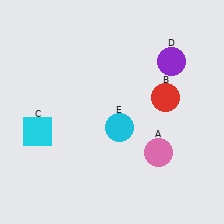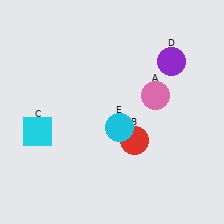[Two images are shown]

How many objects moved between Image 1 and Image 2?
2 objects moved between the two images.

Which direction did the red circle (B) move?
The red circle (B) moved down.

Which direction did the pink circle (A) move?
The pink circle (A) moved up.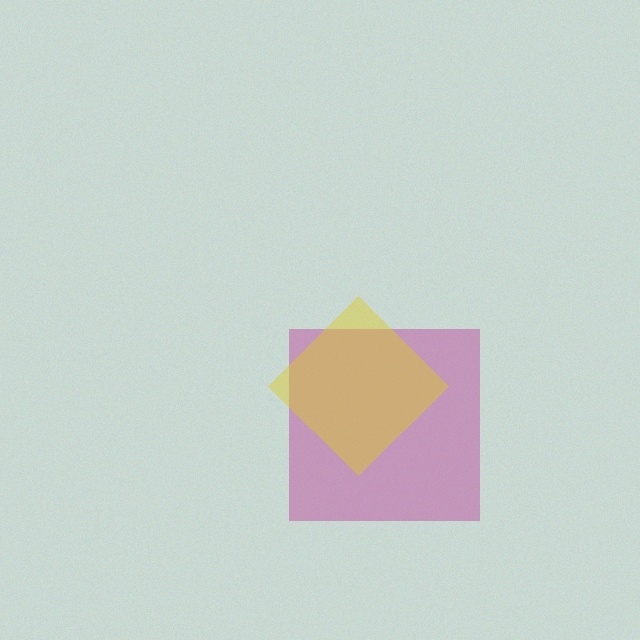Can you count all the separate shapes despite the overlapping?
Yes, there are 2 separate shapes.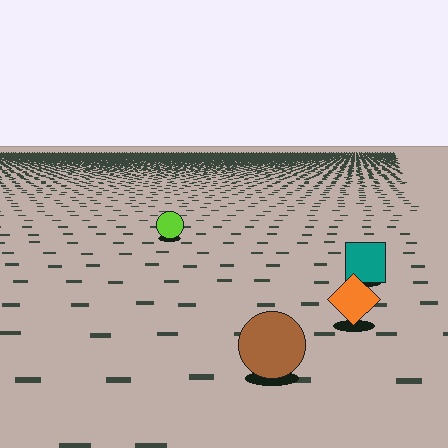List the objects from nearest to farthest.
From nearest to farthest: the brown circle, the orange diamond, the teal square, the lime circle.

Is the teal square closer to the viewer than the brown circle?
No. The brown circle is closer — you can tell from the texture gradient: the ground texture is coarser near it.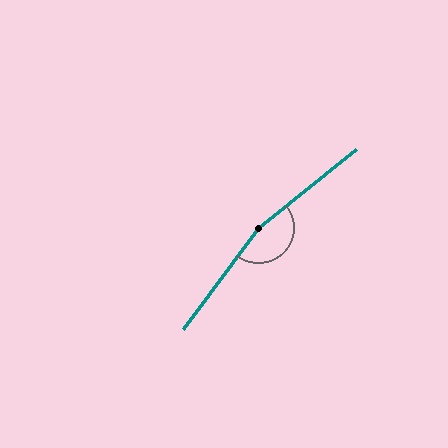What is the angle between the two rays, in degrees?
Approximately 165 degrees.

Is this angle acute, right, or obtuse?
It is obtuse.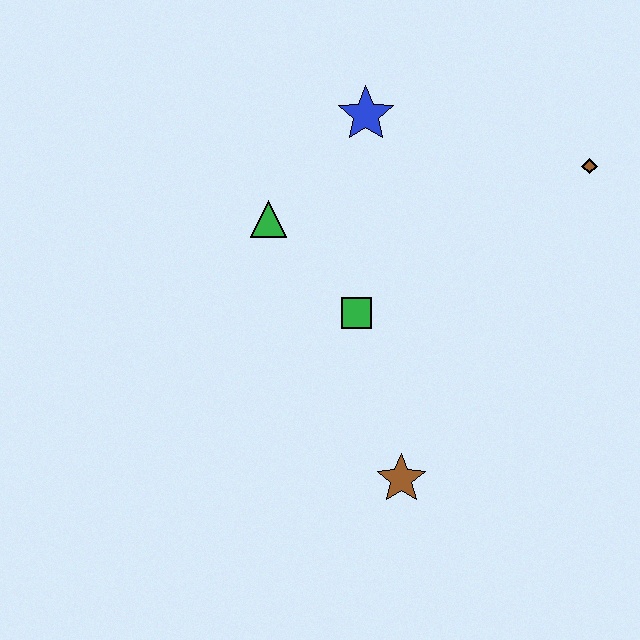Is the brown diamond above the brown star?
Yes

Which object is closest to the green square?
The green triangle is closest to the green square.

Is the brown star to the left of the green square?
No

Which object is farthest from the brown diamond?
The brown star is farthest from the brown diamond.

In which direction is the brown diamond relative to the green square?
The brown diamond is to the right of the green square.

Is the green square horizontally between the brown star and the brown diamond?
No